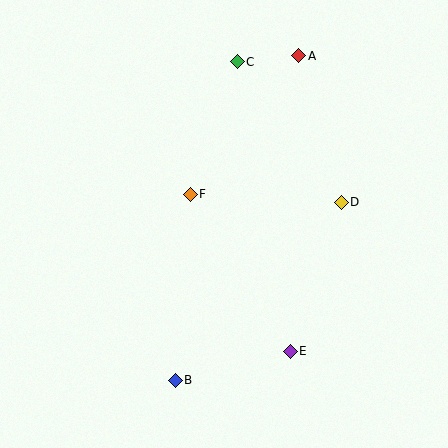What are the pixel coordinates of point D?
Point D is at (341, 202).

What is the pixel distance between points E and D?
The distance between E and D is 158 pixels.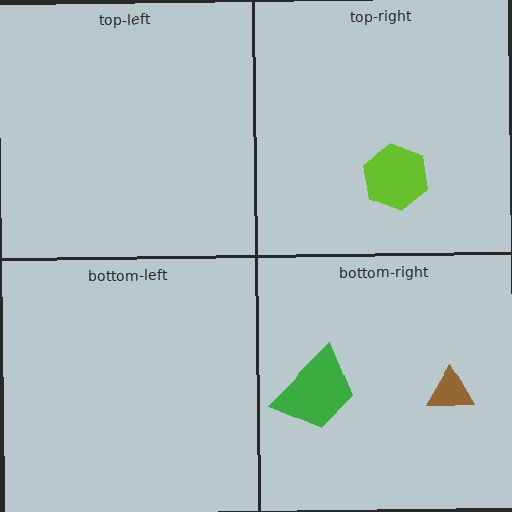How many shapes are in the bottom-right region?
2.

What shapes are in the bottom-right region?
The green trapezoid, the brown triangle.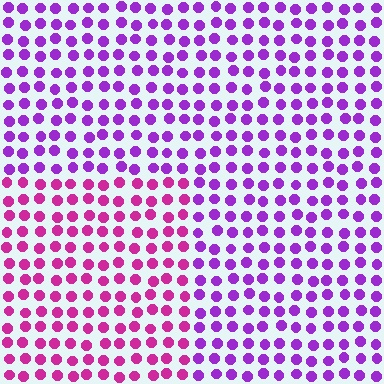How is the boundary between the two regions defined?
The boundary is defined purely by a slight shift in hue (about 35 degrees). Spacing, size, and orientation are identical on both sides.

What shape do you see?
I see a rectangle.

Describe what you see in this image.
The image is filled with small purple elements in a uniform arrangement. A rectangle-shaped region is visible where the elements are tinted to a slightly different hue, forming a subtle color boundary.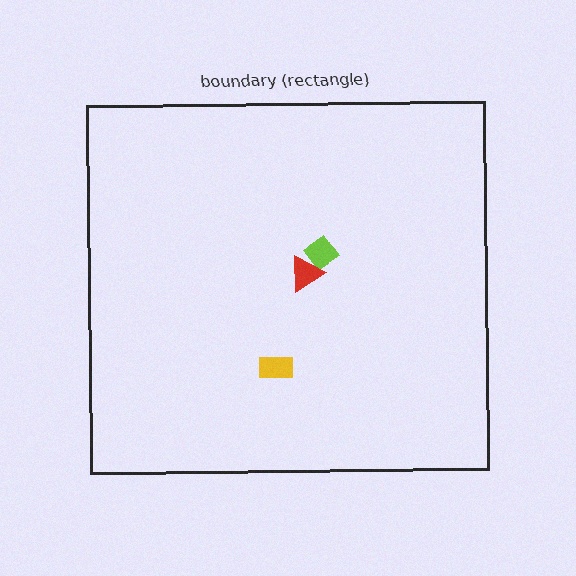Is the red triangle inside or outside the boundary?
Inside.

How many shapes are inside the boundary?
3 inside, 0 outside.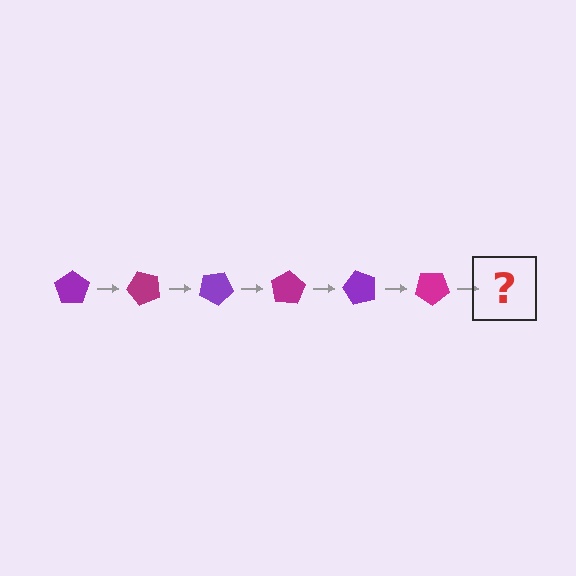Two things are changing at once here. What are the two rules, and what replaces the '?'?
The two rules are that it rotates 50 degrees each step and the color cycles through purple and magenta. The '?' should be a purple pentagon, rotated 300 degrees from the start.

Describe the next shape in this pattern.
It should be a purple pentagon, rotated 300 degrees from the start.